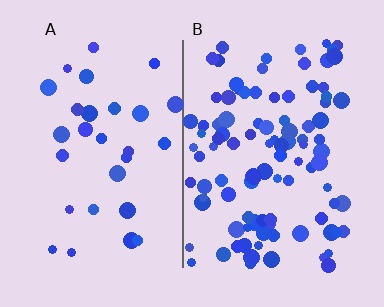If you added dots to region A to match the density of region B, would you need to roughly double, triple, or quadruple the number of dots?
Approximately triple.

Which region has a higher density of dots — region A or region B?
B (the right).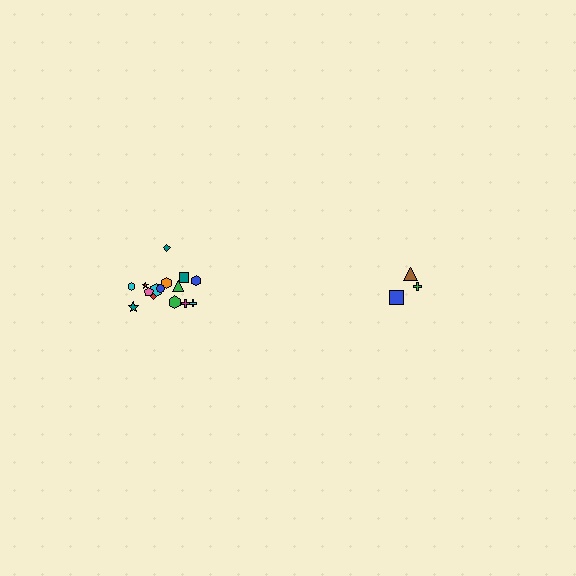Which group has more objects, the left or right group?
The left group.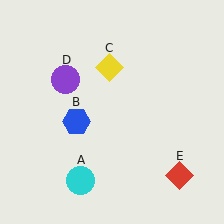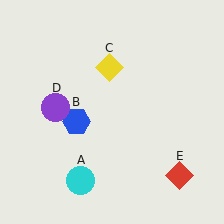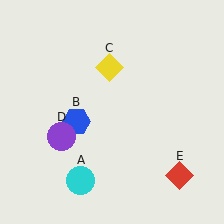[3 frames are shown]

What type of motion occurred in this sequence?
The purple circle (object D) rotated counterclockwise around the center of the scene.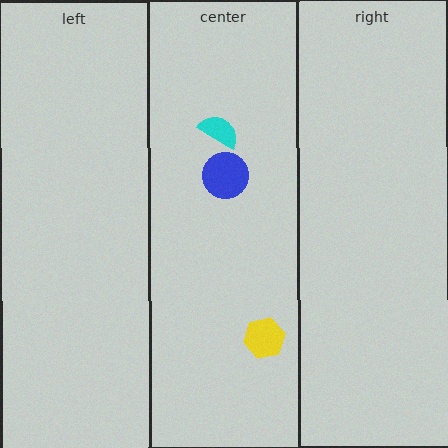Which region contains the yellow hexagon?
The center region.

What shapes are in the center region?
The cyan semicircle, the blue circle, the yellow hexagon.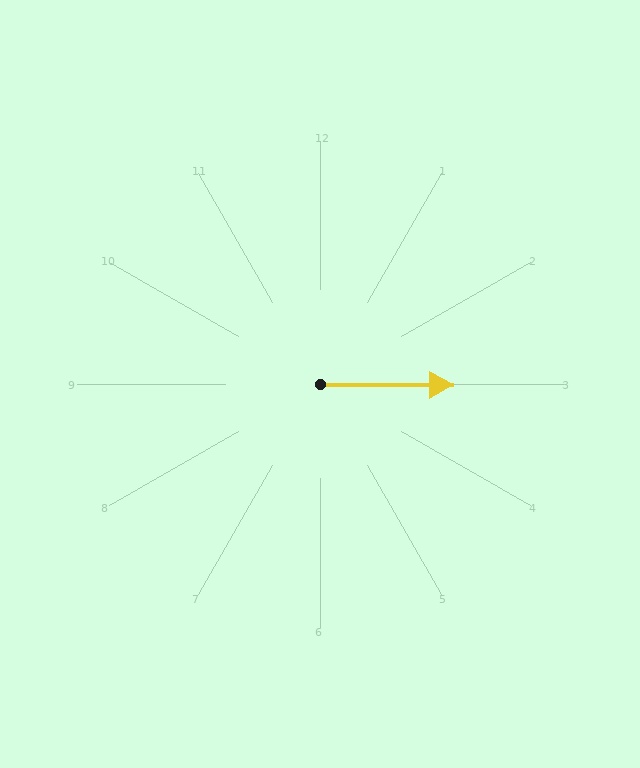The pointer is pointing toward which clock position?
Roughly 3 o'clock.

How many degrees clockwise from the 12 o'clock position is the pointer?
Approximately 90 degrees.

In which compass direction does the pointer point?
East.